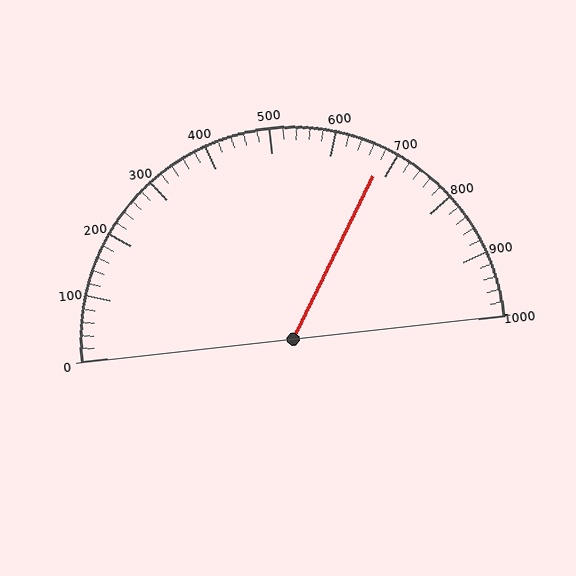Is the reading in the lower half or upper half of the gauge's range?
The reading is in the upper half of the range (0 to 1000).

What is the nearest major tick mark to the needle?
The nearest major tick mark is 700.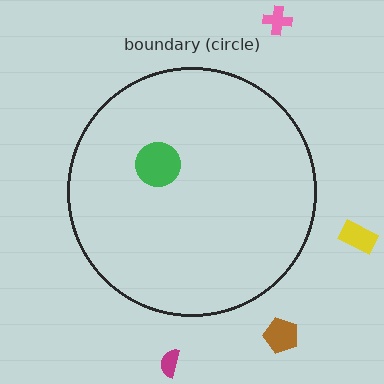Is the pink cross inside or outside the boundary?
Outside.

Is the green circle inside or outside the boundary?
Inside.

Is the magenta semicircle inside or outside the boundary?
Outside.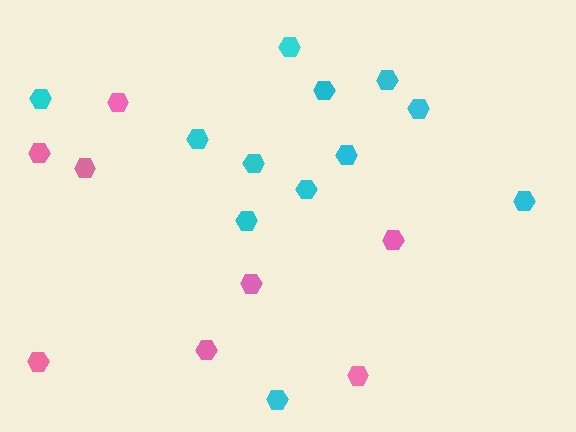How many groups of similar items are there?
There are 2 groups: one group of pink hexagons (8) and one group of cyan hexagons (12).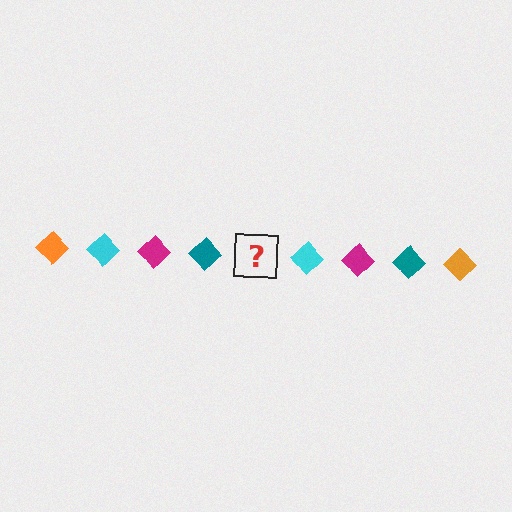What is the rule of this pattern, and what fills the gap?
The rule is that the pattern cycles through orange, cyan, magenta, teal diamonds. The gap should be filled with an orange diamond.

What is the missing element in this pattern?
The missing element is an orange diamond.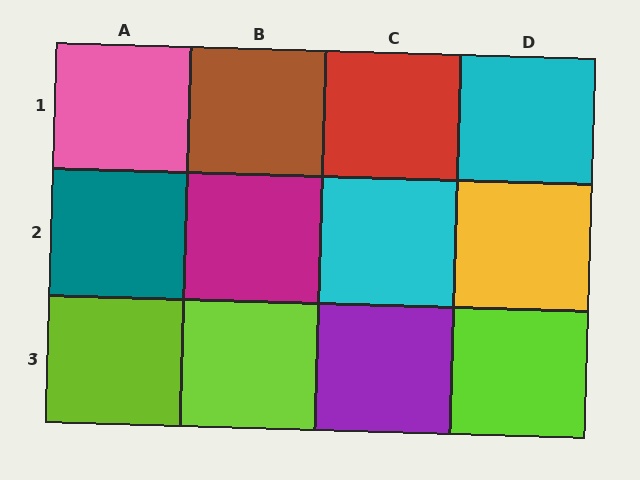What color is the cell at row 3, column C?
Purple.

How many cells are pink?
1 cell is pink.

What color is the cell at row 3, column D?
Lime.